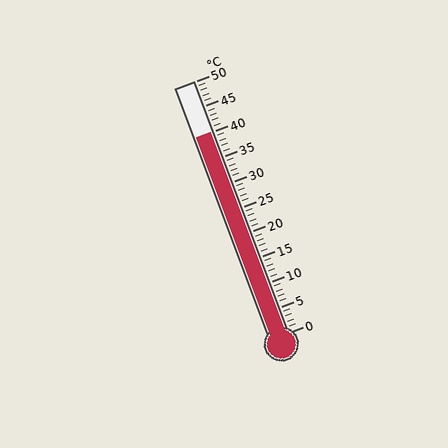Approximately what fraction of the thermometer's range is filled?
The thermometer is filled to approximately 80% of its range.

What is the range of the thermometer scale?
The thermometer scale ranges from 0°C to 50°C.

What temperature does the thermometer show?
The thermometer shows approximately 40°C.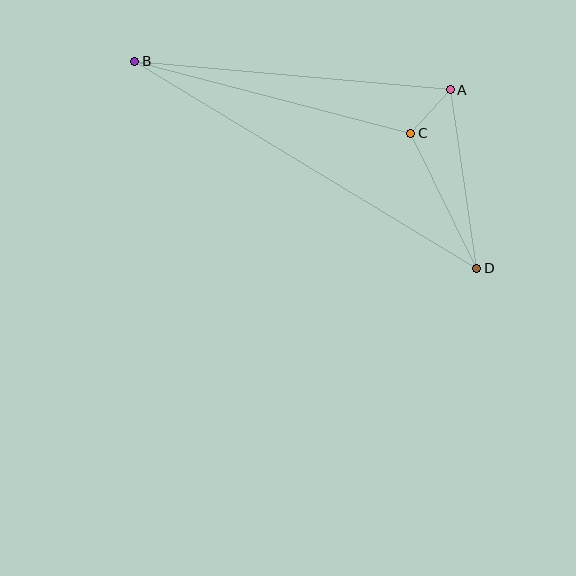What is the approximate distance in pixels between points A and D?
The distance between A and D is approximately 180 pixels.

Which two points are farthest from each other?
Points B and D are farthest from each other.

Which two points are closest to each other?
Points A and C are closest to each other.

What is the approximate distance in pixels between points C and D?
The distance between C and D is approximately 150 pixels.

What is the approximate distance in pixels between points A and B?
The distance between A and B is approximately 317 pixels.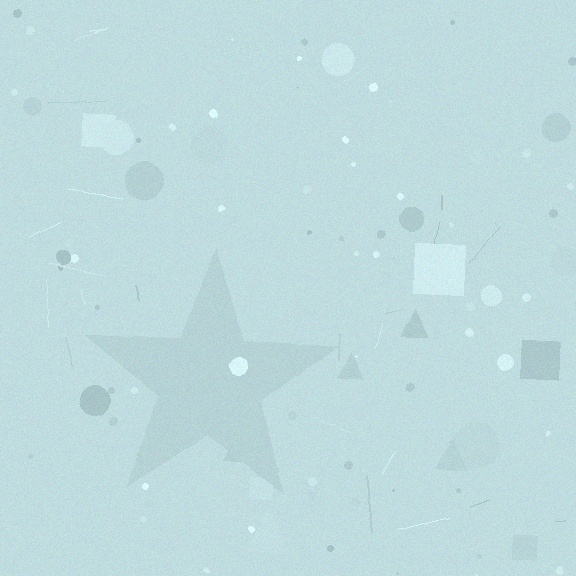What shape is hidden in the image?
A star is hidden in the image.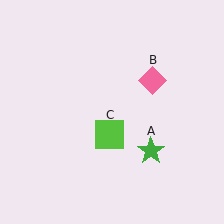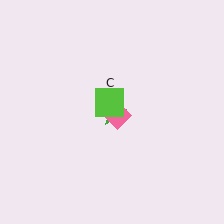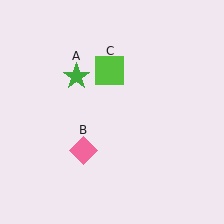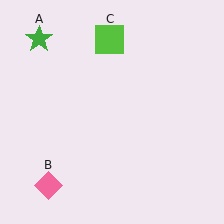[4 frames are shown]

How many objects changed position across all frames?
3 objects changed position: green star (object A), pink diamond (object B), lime square (object C).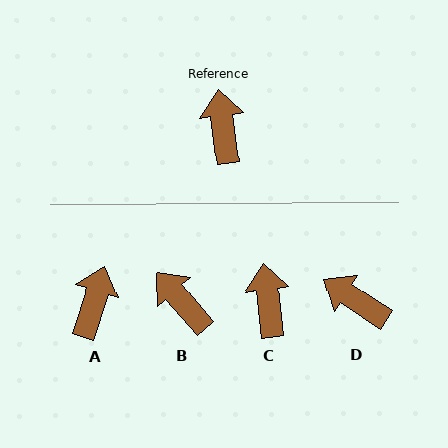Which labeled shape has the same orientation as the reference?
C.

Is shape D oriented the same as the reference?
No, it is off by about 50 degrees.